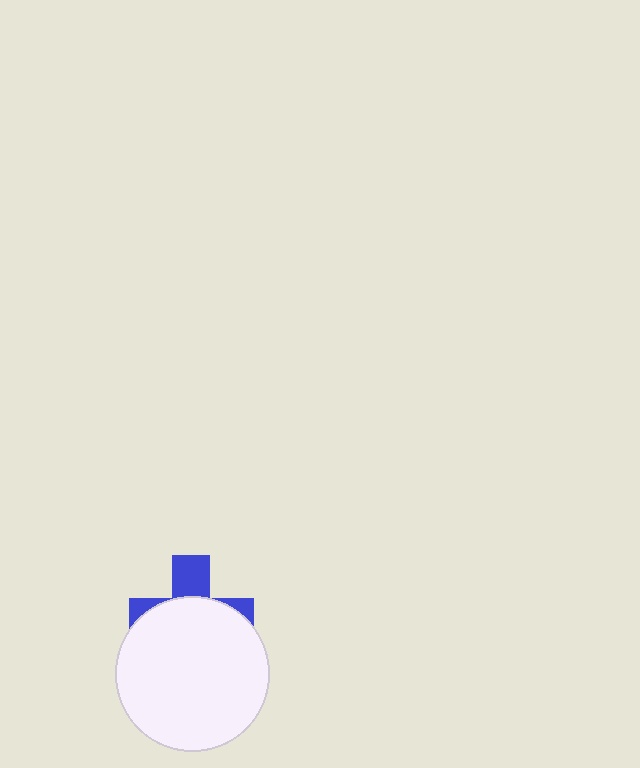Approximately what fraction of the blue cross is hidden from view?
Roughly 68% of the blue cross is hidden behind the white circle.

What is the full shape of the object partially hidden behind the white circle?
The partially hidden object is a blue cross.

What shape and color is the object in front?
The object in front is a white circle.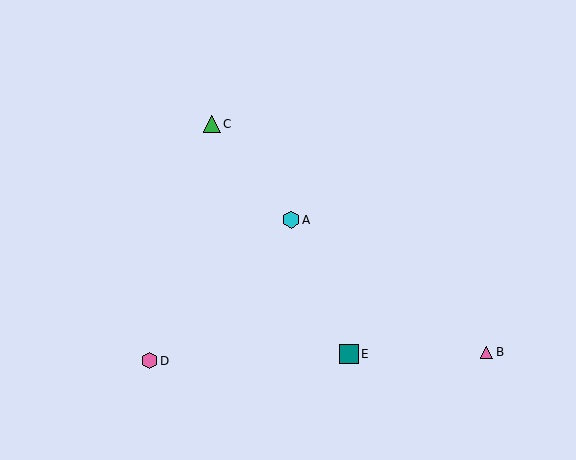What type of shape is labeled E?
Shape E is a teal square.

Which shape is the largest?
The teal square (labeled E) is the largest.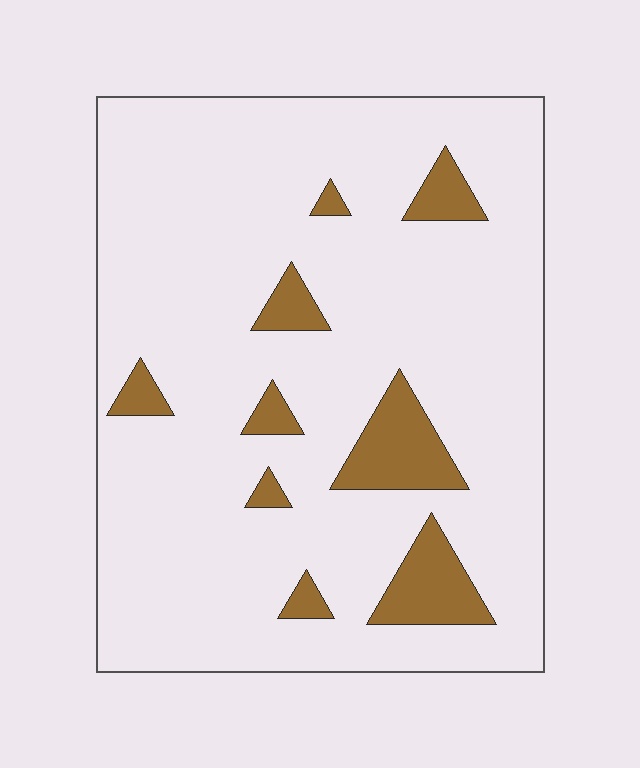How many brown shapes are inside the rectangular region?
9.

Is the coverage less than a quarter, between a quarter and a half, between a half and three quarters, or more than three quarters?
Less than a quarter.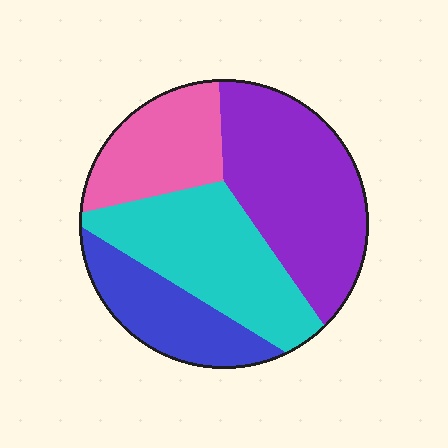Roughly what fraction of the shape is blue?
Blue takes up about one sixth (1/6) of the shape.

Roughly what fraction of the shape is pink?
Pink covers roughly 20% of the shape.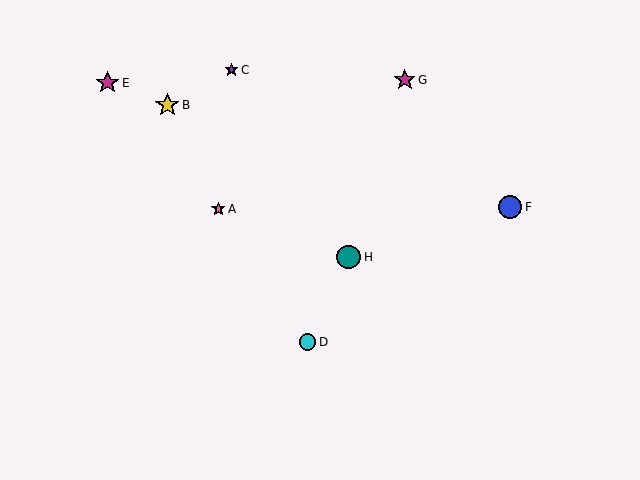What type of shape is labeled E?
Shape E is a magenta star.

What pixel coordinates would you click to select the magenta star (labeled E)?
Click at (107, 83) to select the magenta star E.